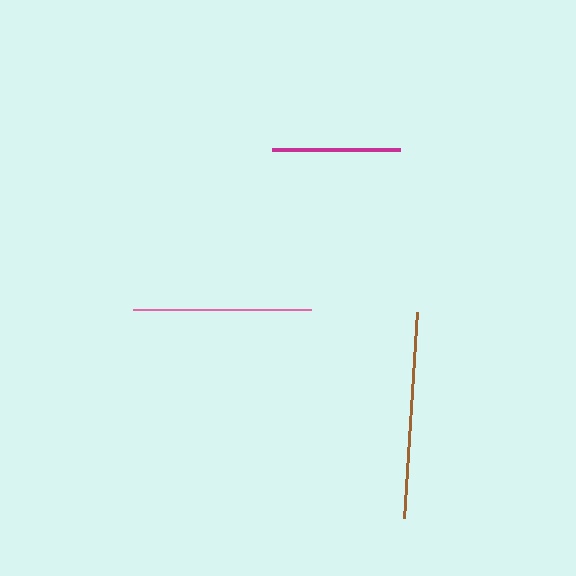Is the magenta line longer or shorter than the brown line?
The brown line is longer than the magenta line.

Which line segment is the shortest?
The magenta line is the shortest at approximately 128 pixels.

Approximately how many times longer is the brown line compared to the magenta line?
The brown line is approximately 1.6 times the length of the magenta line.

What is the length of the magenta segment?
The magenta segment is approximately 128 pixels long.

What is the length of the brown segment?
The brown segment is approximately 207 pixels long.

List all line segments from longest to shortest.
From longest to shortest: brown, pink, magenta.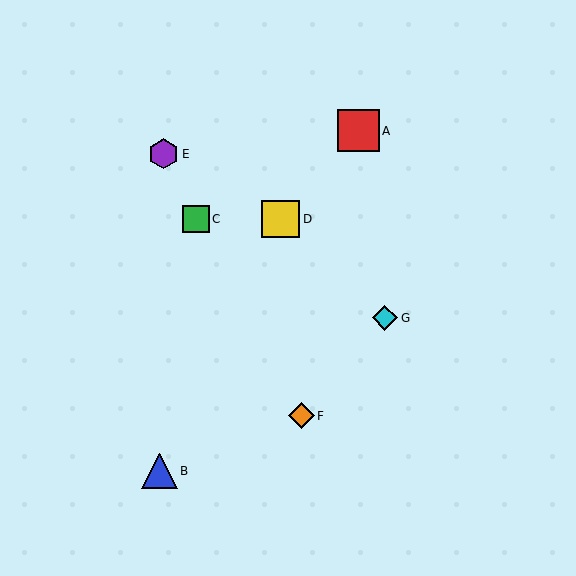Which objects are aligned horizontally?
Objects C, D are aligned horizontally.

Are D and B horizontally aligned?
No, D is at y≈219 and B is at y≈471.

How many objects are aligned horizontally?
2 objects (C, D) are aligned horizontally.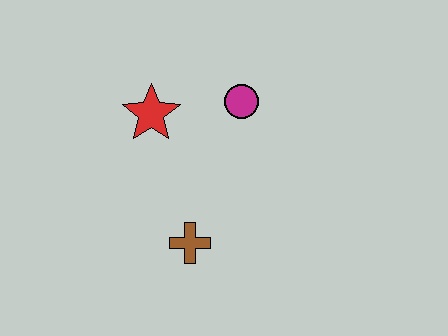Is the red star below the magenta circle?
Yes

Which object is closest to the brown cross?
The red star is closest to the brown cross.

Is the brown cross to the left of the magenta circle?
Yes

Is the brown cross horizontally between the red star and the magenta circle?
Yes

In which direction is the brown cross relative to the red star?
The brown cross is below the red star.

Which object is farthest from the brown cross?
The magenta circle is farthest from the brown cross.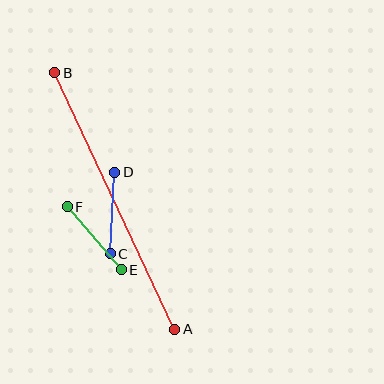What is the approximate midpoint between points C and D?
The midpoint is at approximately (113, 213) pixels.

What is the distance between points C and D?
The distance is approximately 82 pixels.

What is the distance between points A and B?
The distance is approximately 283 pixels.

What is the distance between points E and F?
The distance is approximately 83 pixels.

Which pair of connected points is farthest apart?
Points A and B are farthest apart.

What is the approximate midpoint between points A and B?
The midpoint is at approximately (115, 201) pixels.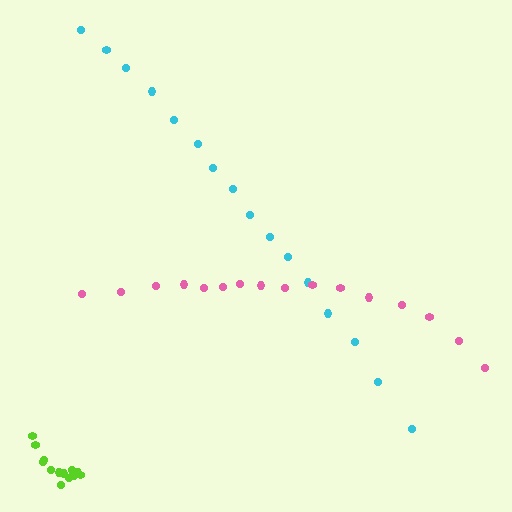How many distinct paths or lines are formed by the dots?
There are 3 distinct paths.